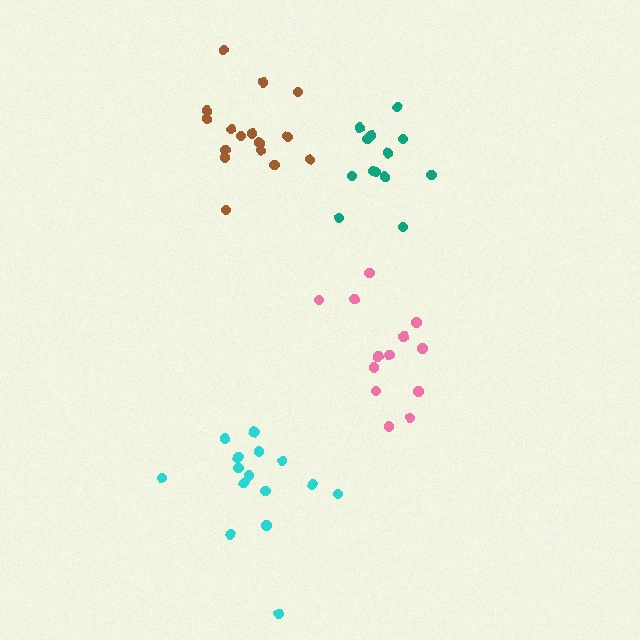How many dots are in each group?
Group 1: 13 dots, Group 2: 13 dots, Group 3: 15 dots, Group 4: 16 dots (57 total).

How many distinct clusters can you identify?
There are 4 distinct clusters.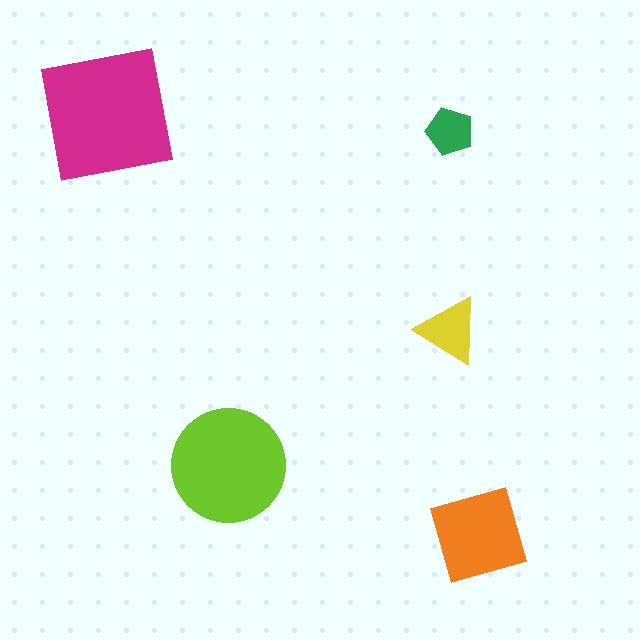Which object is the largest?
The magenta square.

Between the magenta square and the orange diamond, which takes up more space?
The magenta square.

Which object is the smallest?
The green pentagon.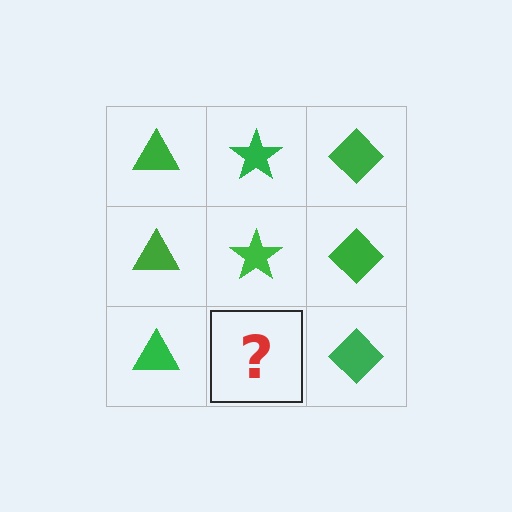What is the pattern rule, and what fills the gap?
The rule is that each column has a consistent shape. The gap should be filled with a green star.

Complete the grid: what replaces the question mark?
The question mark should be replaced with a green star.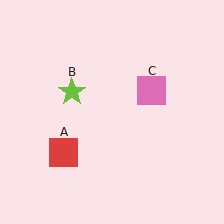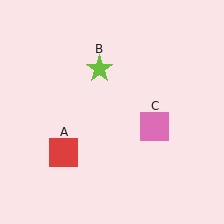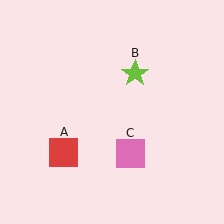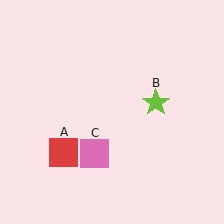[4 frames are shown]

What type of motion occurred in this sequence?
The lime star (object B), pink square (object C) rotated clockwise around the center of the scene.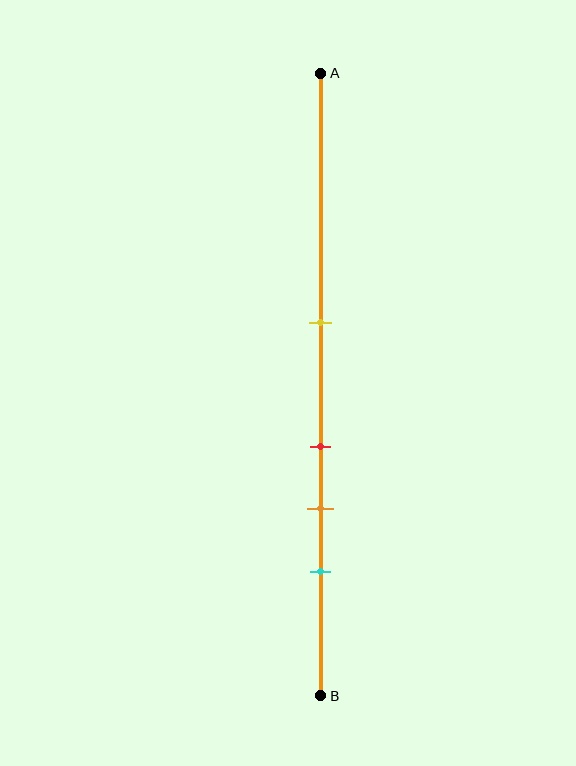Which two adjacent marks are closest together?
The red and orange marks are the closest adjacent pair.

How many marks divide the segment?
There are 4 marks dividing the segment.